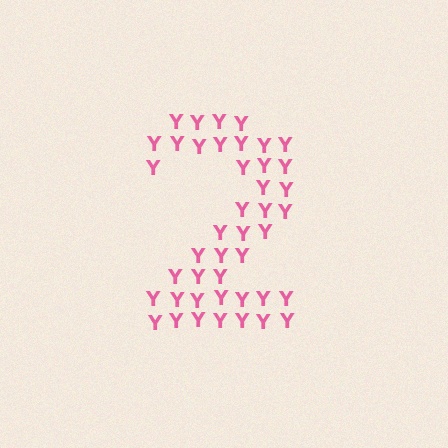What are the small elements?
The small elements are letter Y's.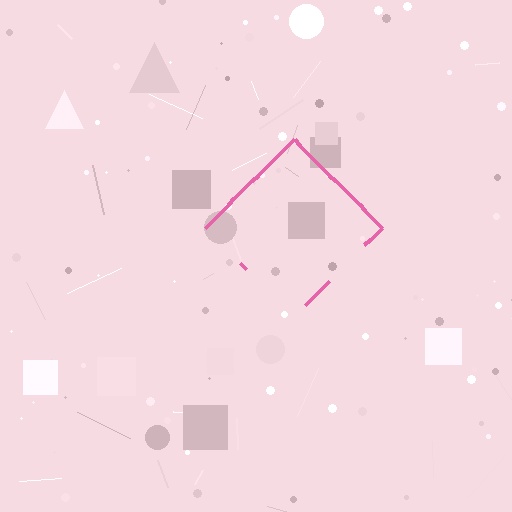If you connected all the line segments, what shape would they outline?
They would outline a diamond.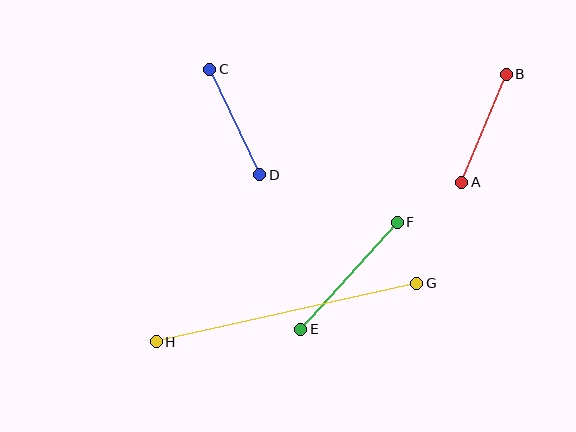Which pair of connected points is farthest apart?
Points G and H are farthest apart.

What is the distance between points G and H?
The distance is approximately 267 pixels.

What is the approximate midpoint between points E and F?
The midpoint is at approximately (349, 276) pixels.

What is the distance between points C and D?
The distance is approximately 117 pixels.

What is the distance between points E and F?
The distance is approximately 144 pixels.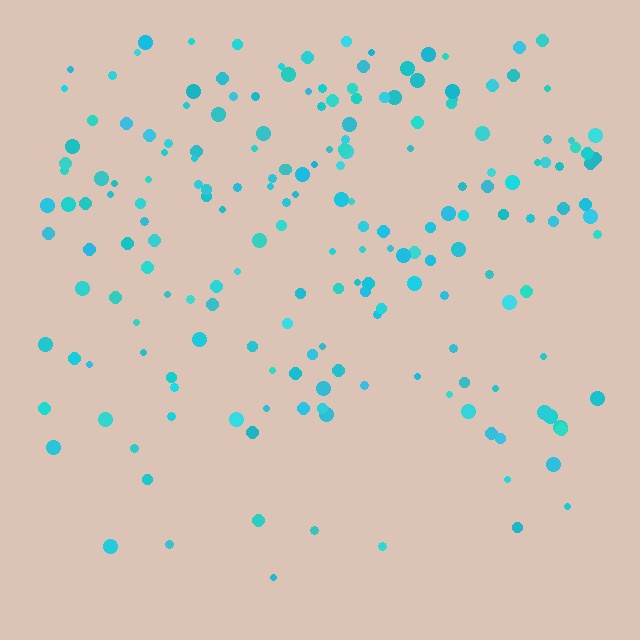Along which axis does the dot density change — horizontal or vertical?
Vertical.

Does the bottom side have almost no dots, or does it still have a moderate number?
Still a moderate number, just noticeably fewer than the top.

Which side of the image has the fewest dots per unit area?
The bottom.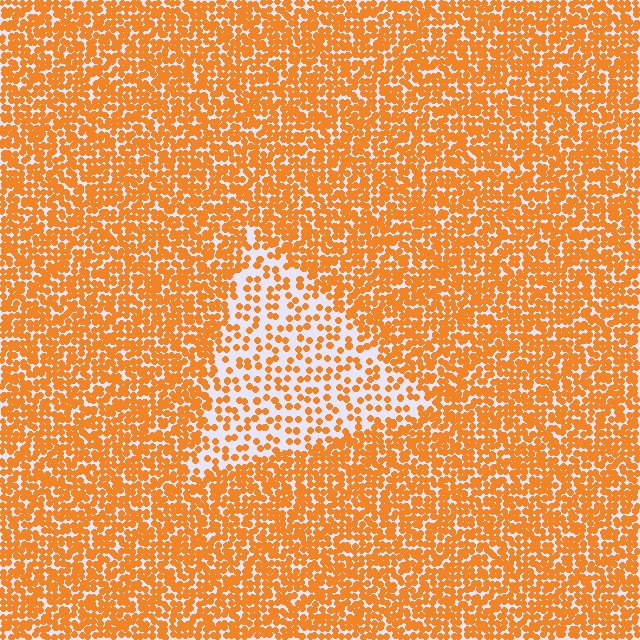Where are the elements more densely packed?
The elements are more densely packed outside the triangle boundary.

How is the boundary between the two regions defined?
The boundary is defined by a change in element density (approximately 2.4x ratio). All elements are the same color, size, and shape.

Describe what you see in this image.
The image contains small orange elements arranged at two different densities. A triangle-shaped region is visible where the elements are less densely packed than the surrounding area.